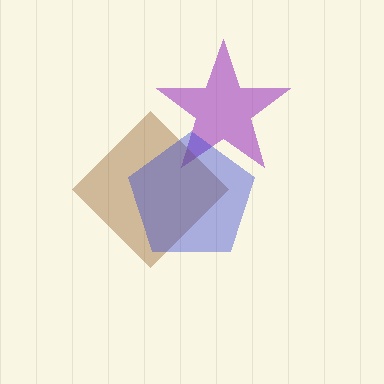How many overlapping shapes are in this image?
There are 3 overlapping shapes in the image.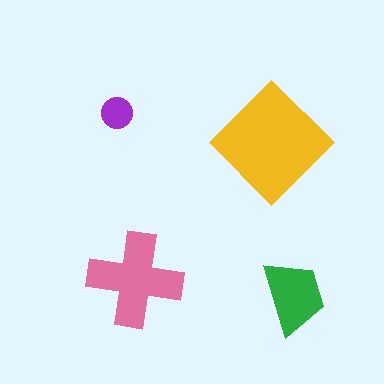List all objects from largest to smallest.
The yellow diamond, the pink cross, the green trapezoid, the purple circle.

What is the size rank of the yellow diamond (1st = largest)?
1st.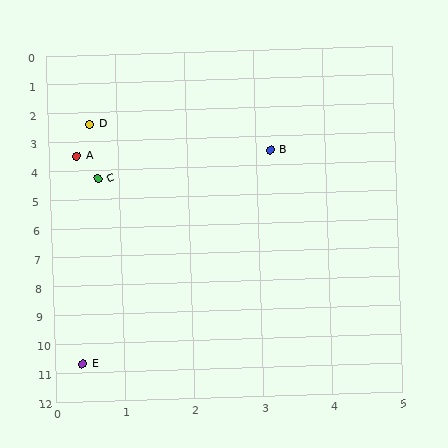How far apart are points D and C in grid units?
Points D and C are about 1.9 grid units apart.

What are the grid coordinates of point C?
Point C is at approximately (0.7, 4.3).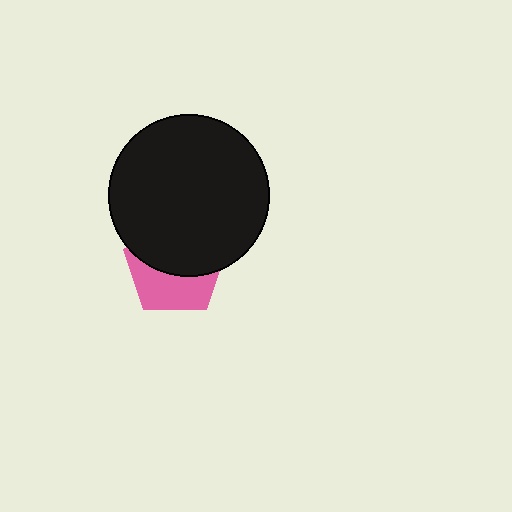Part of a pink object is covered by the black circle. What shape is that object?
It is a pentagon.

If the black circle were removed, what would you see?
You would see the complete pink pentagon.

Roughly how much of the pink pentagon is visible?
A small part of it is visible (roughly 43%).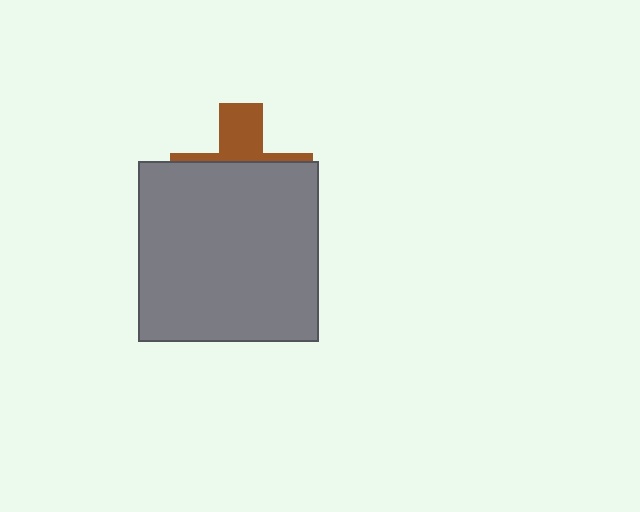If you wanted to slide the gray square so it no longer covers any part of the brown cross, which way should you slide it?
Slide it down — that is the most direct way to separate the two shapes.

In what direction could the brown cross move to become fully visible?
The brown cross could move up. That would shift it out from behind the gray square entirely.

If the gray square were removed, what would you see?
You would see the complete brown cross.